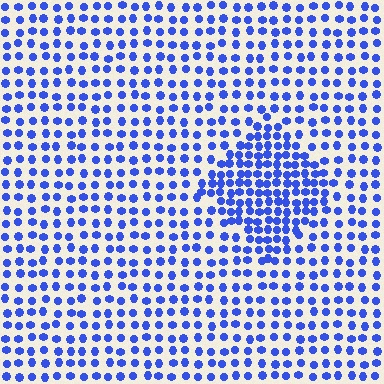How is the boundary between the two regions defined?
The boundary is defined by a change in element density (approximately 1.8x ratio). All elements are the same color, size, and shape.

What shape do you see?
I see a diamond.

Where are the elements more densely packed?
The elements are more densely packed inside the diamond boundary.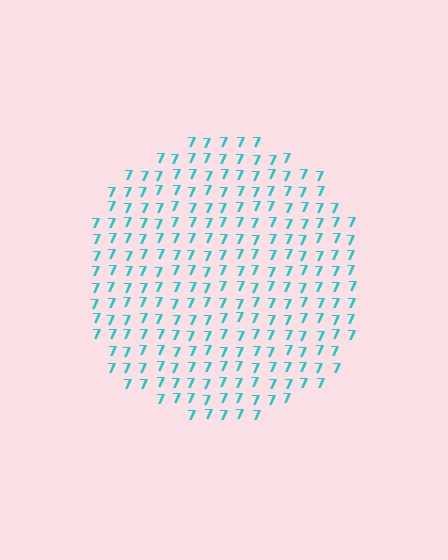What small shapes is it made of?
It is made of small digit 7's.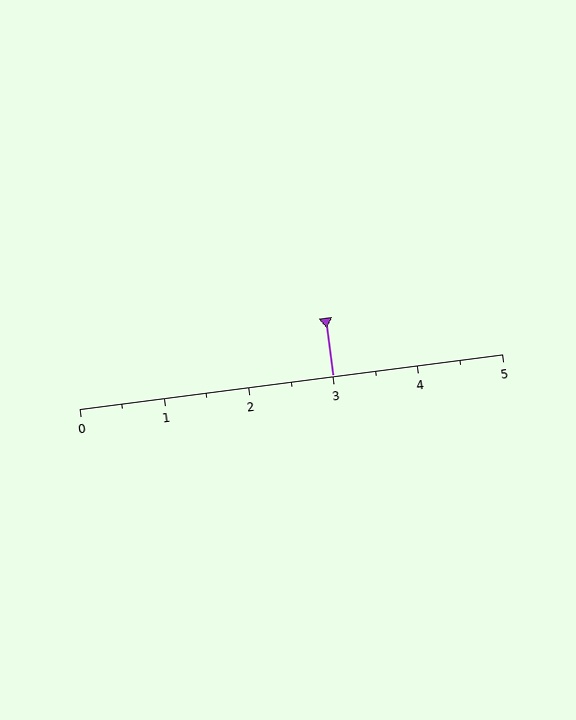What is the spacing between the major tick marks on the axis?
The major ticks are spaced 1 apart.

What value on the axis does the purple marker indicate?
The marker indicates approximately 3.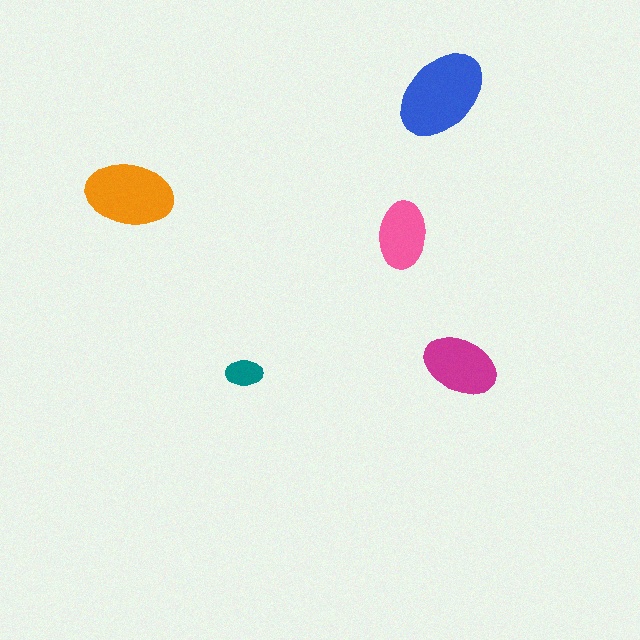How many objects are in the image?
There are 5 objects in the image.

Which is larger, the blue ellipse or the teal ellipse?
The blue one.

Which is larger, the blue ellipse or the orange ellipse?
The blue one.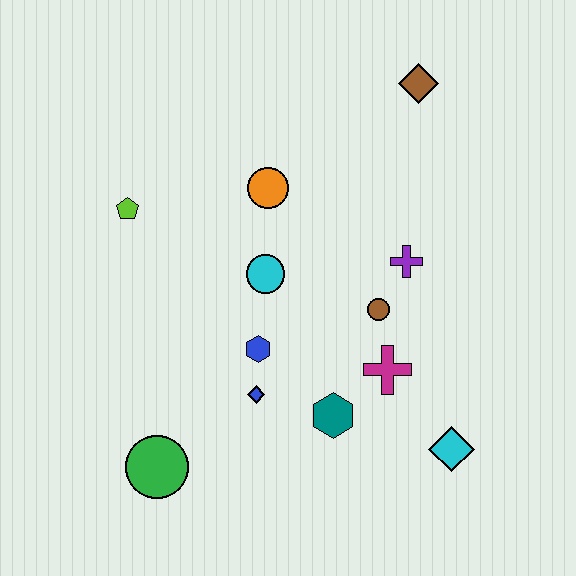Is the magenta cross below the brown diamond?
Yes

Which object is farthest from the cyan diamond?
The lime pentagon is farthest from the cyan diamond.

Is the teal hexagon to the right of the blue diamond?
Yes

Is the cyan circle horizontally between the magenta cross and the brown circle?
No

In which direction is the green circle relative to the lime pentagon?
The green circle is below the lime pentagon.